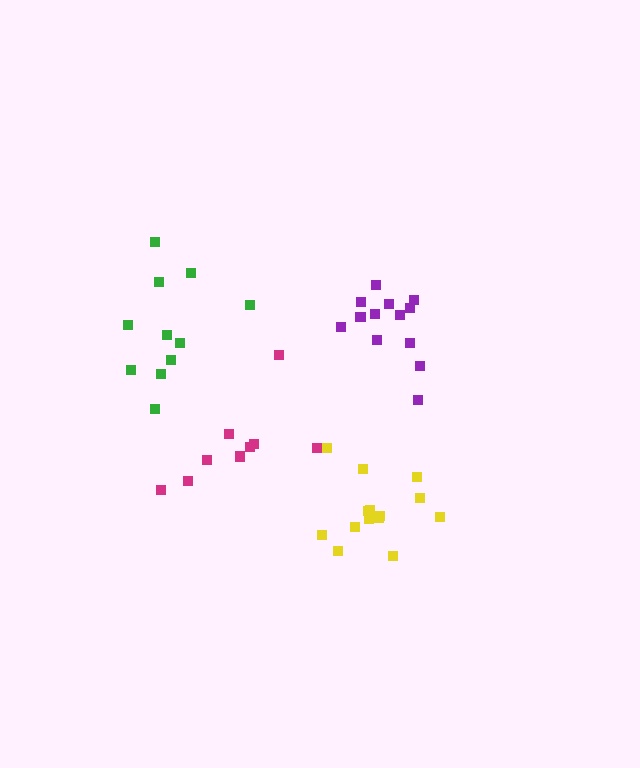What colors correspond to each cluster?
The clusters are colored: yellow, green, purple, magenta.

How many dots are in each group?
Group 1: 15 dots, Group 2: 11 dots, Group 3: 13 dots, Group 4: 9 dots (48 total).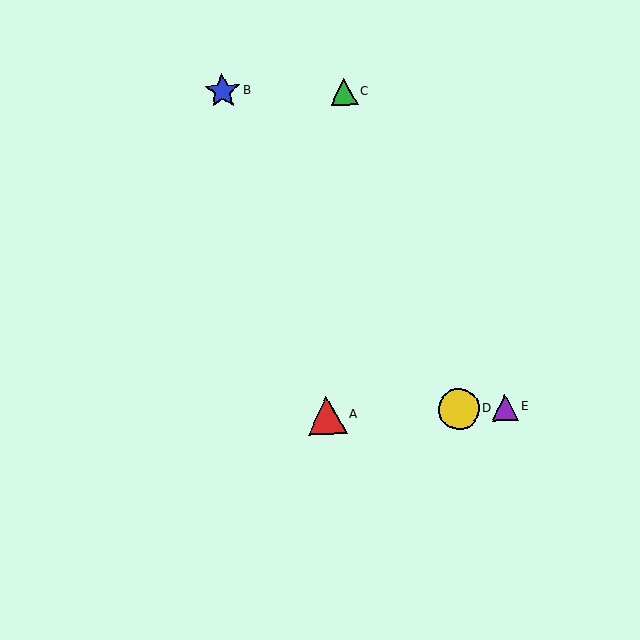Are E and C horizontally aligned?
No, E is at y≈407 and C is at y≈92.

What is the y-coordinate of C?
Object C is at y≈92.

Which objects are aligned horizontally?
Objects A, D, E are aligned horizontally.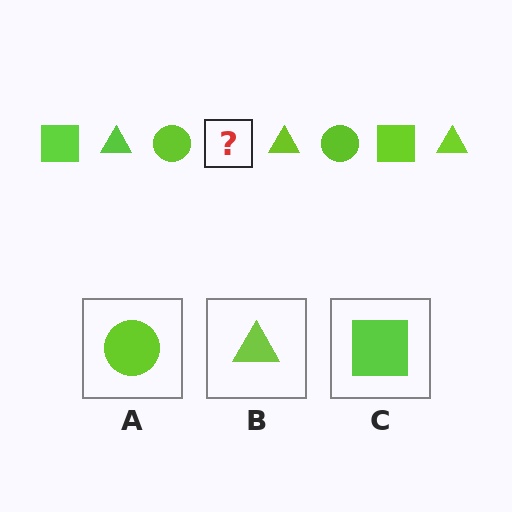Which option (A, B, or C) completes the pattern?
C.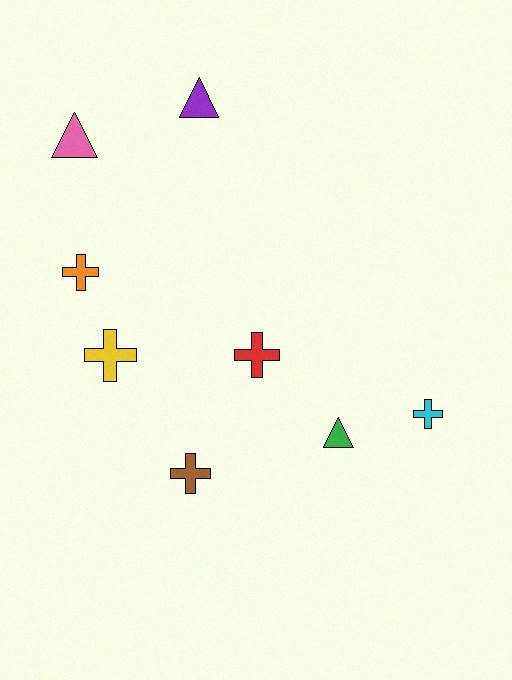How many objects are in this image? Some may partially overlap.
There are 8 objects.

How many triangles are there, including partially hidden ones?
There are 3 triangles.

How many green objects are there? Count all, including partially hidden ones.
There is 1 green object.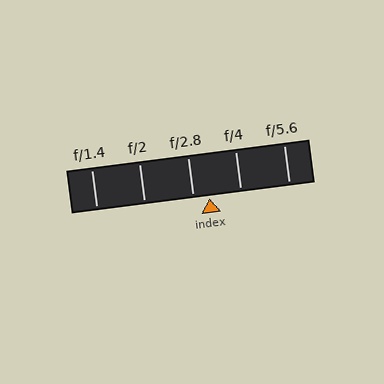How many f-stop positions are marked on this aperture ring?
There are 5 f-stop positions marked.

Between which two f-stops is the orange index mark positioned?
The index mark is between f/2.8 and f/4.